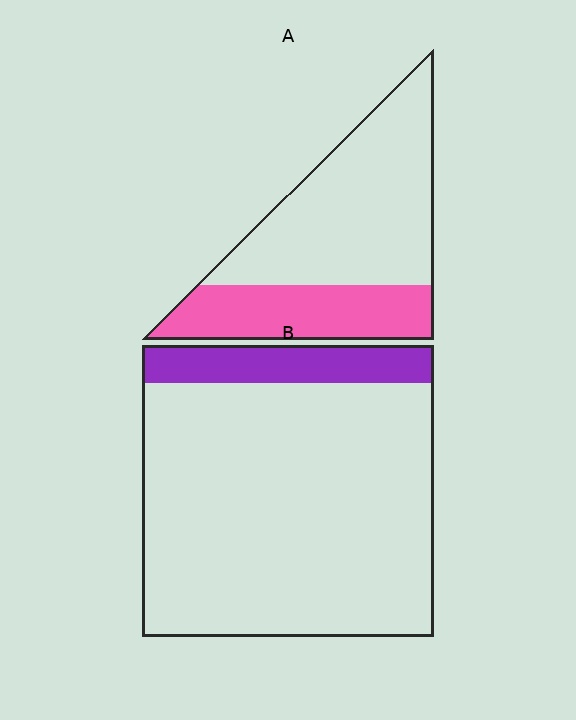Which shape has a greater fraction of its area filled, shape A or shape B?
Shape A.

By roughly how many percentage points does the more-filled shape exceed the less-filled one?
By roughly 20 percentage points (A over B).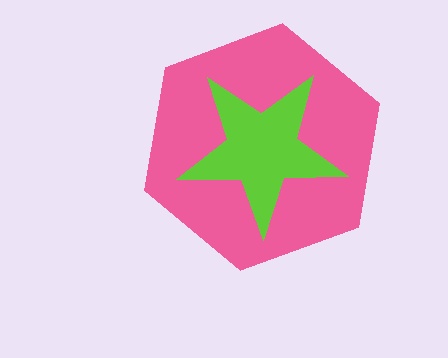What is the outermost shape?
The pink hexagon.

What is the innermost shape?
The lime star.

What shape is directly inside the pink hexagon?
The lime star.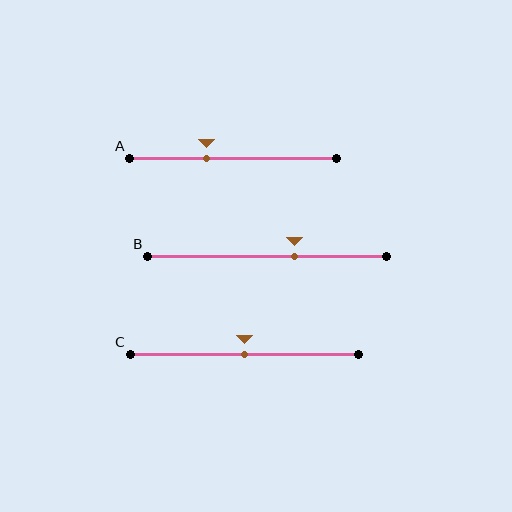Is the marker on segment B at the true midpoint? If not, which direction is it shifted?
No, the marker on segment B is shifted to the right by about 11% of the segment length.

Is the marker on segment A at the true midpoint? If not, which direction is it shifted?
No, the marker on segment A is shifted to the left by about 13% of the segment length.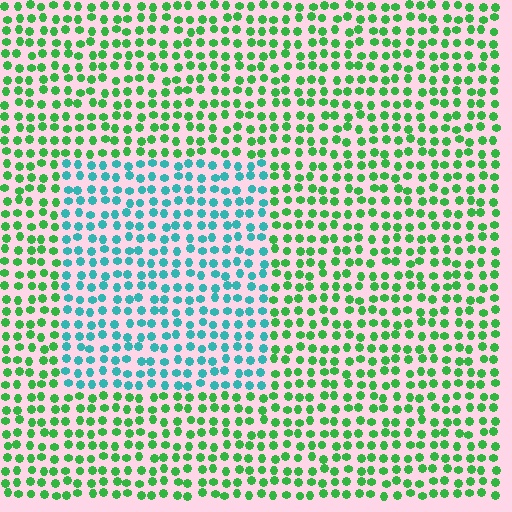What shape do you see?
I see a rectangle.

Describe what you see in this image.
The image is filled with small green elements in a uniform arrangement. A rectangle-shaped region is visible where the elements are tinted to a slightly different hue, forming a subtle color boundary.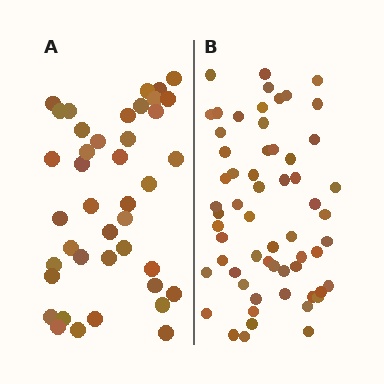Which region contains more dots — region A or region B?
Region B (the right region) has more dots.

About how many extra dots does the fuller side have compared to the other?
Region B has approximately 20 more dots than region A.